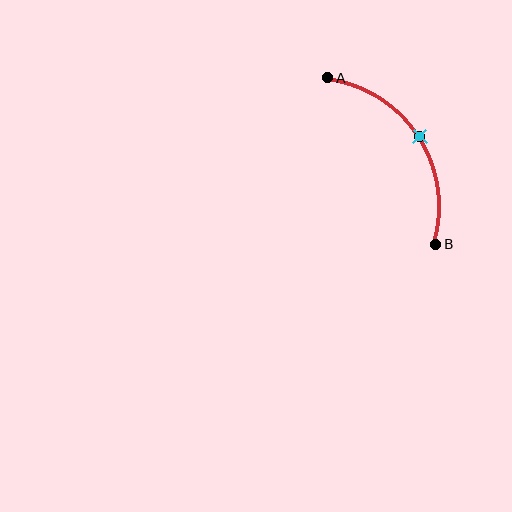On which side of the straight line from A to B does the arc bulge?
The arc bulges to the right of the straight line connecting A and B.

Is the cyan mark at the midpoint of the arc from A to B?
Yes. The cyan mark lies on the arc at equal arc-length from both A and B — it is the arc midpoint.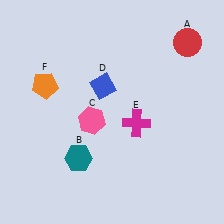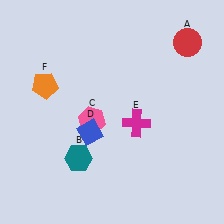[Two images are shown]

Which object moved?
The blue diamond (D) moved down.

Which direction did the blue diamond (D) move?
The blue diamond (D) moved down.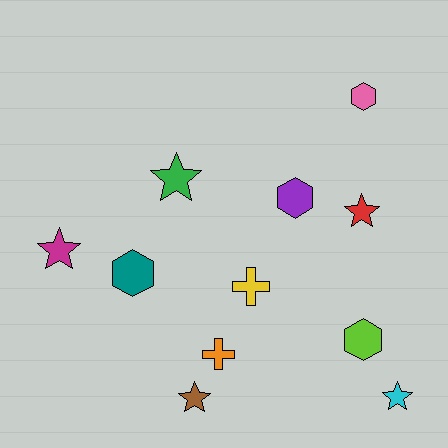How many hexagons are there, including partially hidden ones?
There are 4 hexagons.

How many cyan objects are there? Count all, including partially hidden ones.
There is 1 cyan object.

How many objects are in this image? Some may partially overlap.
There are 11 objects.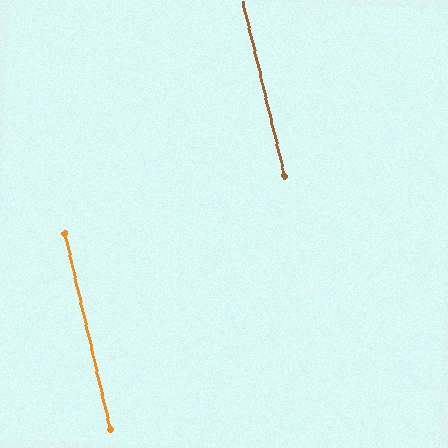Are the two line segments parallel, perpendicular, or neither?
Parallel — their directions differ by only 0.4°.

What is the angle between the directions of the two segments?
Approximately 0 degrees.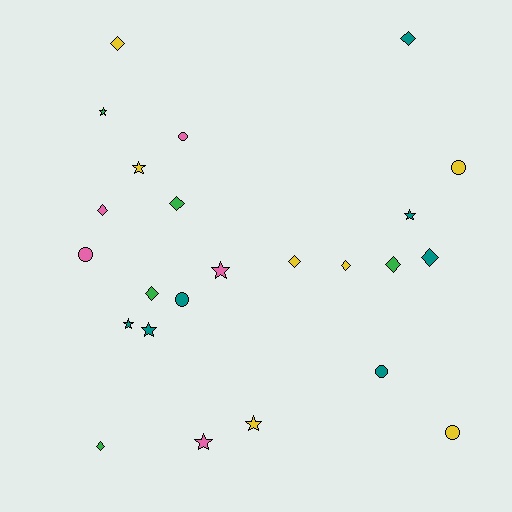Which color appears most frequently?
Yellow, with 7 objects.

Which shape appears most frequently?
Diamond, with 10 objects.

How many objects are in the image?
There are 24 objects.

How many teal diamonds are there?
There are 2 teal diamonds.